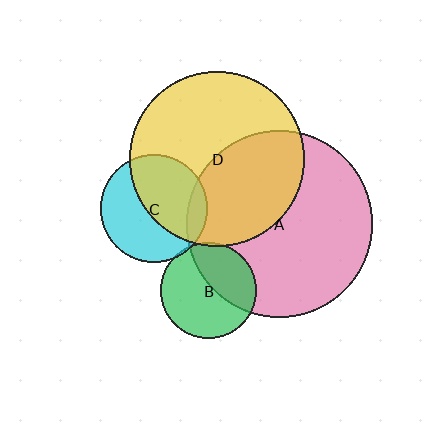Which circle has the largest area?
Circle A (pink).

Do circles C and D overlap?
Yes.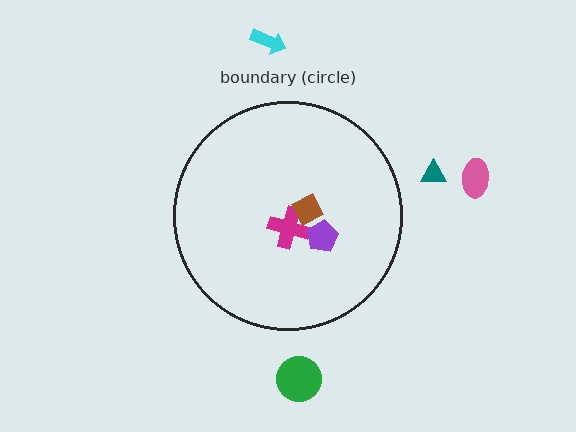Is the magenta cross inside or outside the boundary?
Inside.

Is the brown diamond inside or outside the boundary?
Inside.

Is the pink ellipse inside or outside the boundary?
Outside.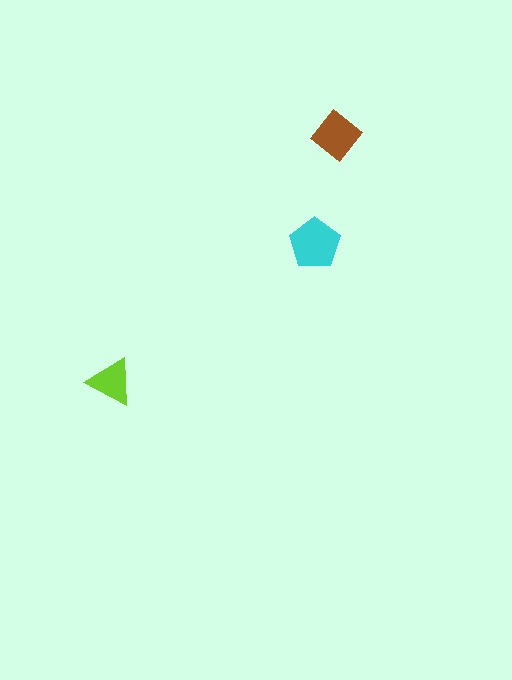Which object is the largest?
The cyan pentagon.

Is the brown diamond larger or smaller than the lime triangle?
Larger.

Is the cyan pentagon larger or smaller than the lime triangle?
Larger.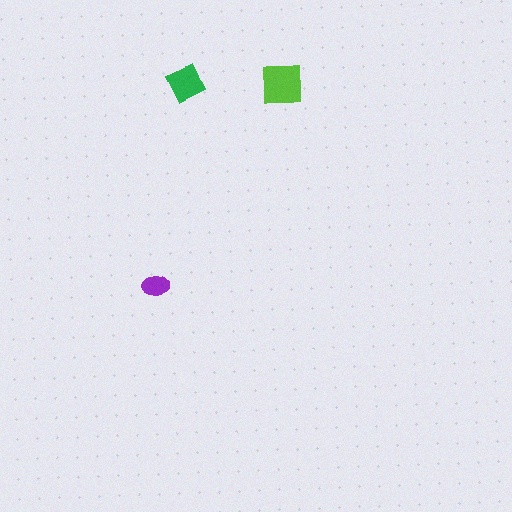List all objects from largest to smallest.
The lime square, the green diamond, the purple ellipse.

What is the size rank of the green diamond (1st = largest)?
2nd.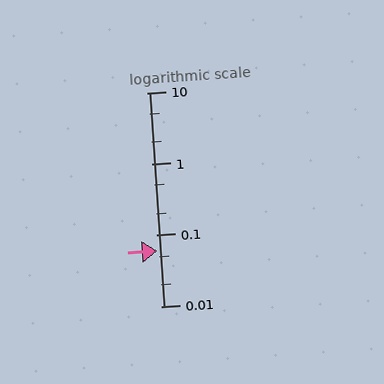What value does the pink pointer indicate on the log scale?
The pointer indicates approximately 0.06.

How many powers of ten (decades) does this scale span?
The scale spans 3 decades, from 0.01 to 10.